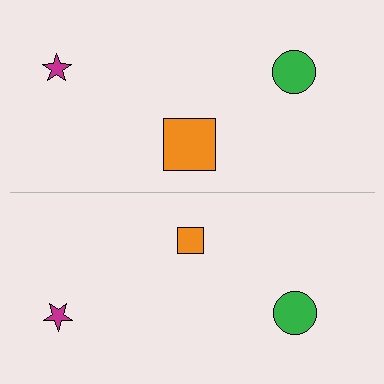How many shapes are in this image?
There are 6 shapes in this image.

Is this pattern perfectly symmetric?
No, the pattern is not perfectly symmetric. The orange square on the bottom side has a different size than its mirror counterpart.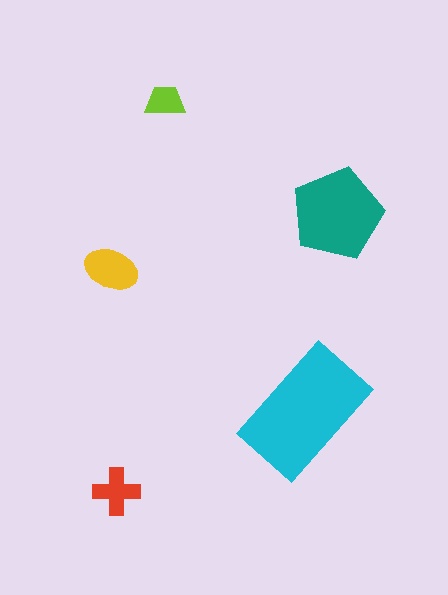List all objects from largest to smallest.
The cyan rectangle, the teal pentagon, the yellow ellipse, the red cross, the lime trapezoid.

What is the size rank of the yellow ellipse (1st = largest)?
3rd.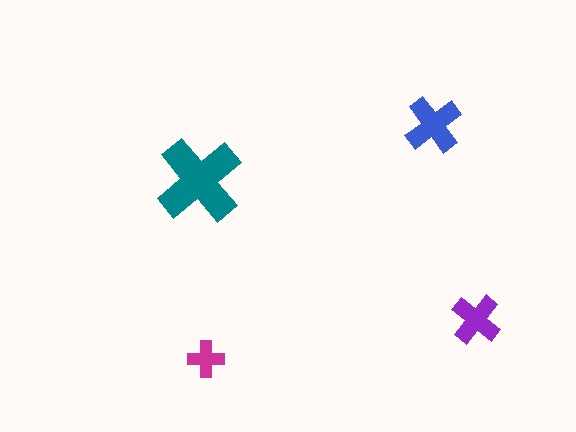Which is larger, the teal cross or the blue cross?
The teal one.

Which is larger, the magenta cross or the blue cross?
The blue one.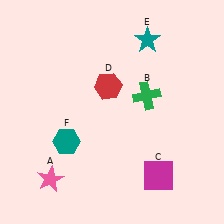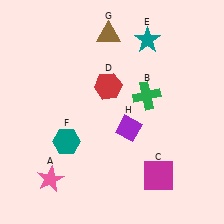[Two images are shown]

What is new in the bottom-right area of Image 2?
A purple diamond (H) was added in the bottom-right area of Image 2.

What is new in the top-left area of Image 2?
A brown triangle (G) was added in the top-left area of Image 2.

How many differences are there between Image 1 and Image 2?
There are 2 differences between the two images.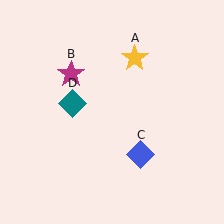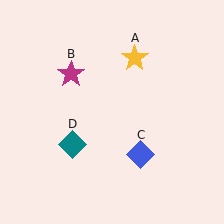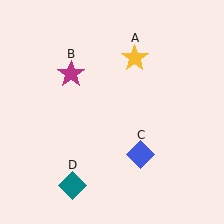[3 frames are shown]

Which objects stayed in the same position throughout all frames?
Yellow star (object A) and magenta star (object B) and blue diamond (object C) remained stationary.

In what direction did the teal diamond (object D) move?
The teal diamond (object D) moved down.